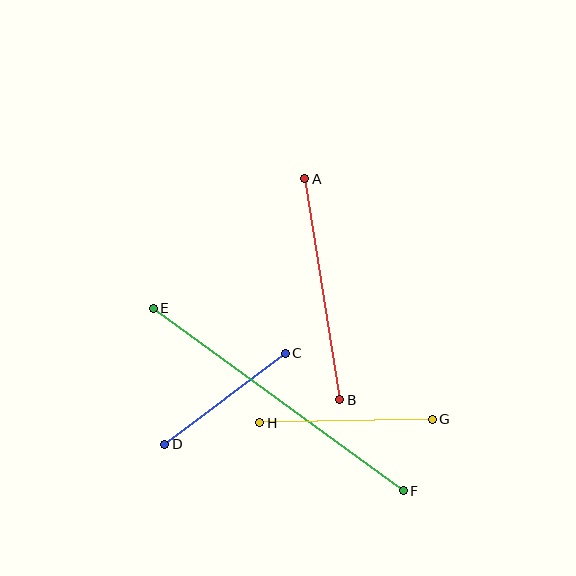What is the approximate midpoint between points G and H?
The midpoint is at approximately (346, 421) pixels.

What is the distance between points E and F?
The distance is approximately 310 pixels.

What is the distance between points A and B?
The distance is approximately 224 pixels.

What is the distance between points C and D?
The distance is approximately 151 pixels.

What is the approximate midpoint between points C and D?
The midpoint is at approximately (225, 399) pixels.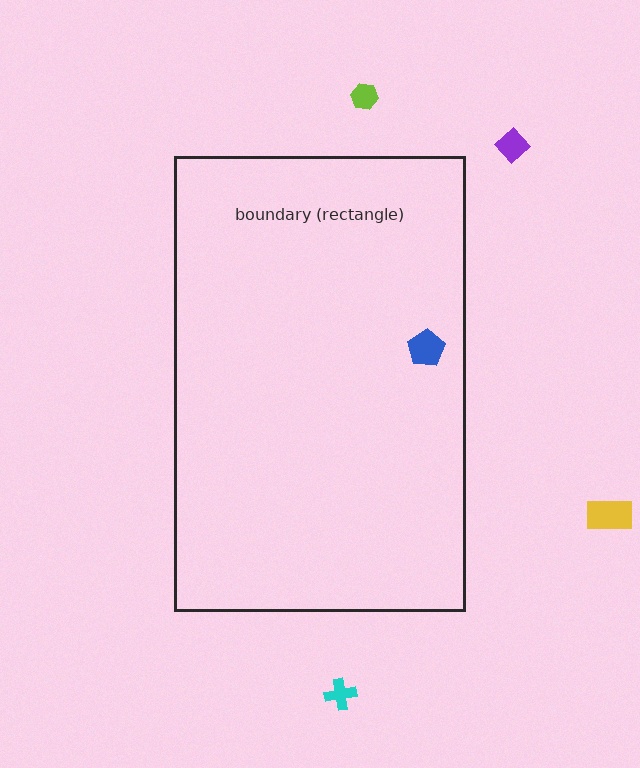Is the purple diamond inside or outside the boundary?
Outside.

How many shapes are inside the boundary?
1 inside, 4 outside.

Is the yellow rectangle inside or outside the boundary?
Outside.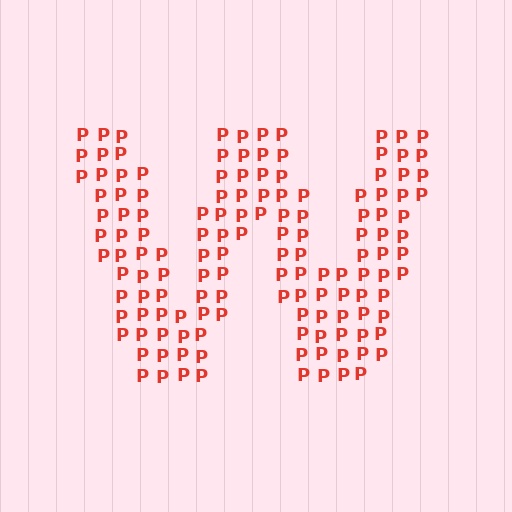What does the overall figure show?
The overall figure shows the letter W.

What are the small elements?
The small elements are letter P's.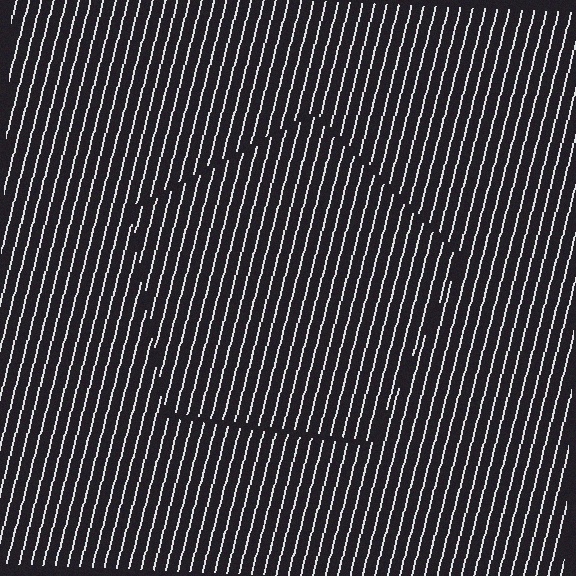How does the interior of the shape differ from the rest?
The interior of the shape contains the same grating, shifted by half a period — the contour is defined by the phase discontinuity where line-ends from the inner and outer gratings abut.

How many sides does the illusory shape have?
5 sides — the line-ends trace a pentagon.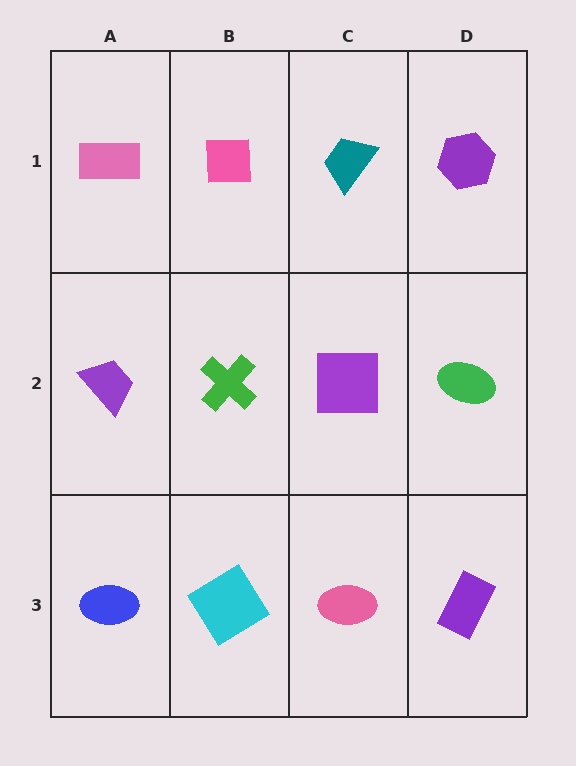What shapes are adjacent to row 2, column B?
A pink square (row 1, column B), a cyan diamond (row 3, column B), a purple trapezoid (row 2, column A), a purple square (row 2, column C).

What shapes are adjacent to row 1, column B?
A green cross (row 2, column B), a pink rectangle (row 1, column A), a teal trapezoid (row 1, column C).